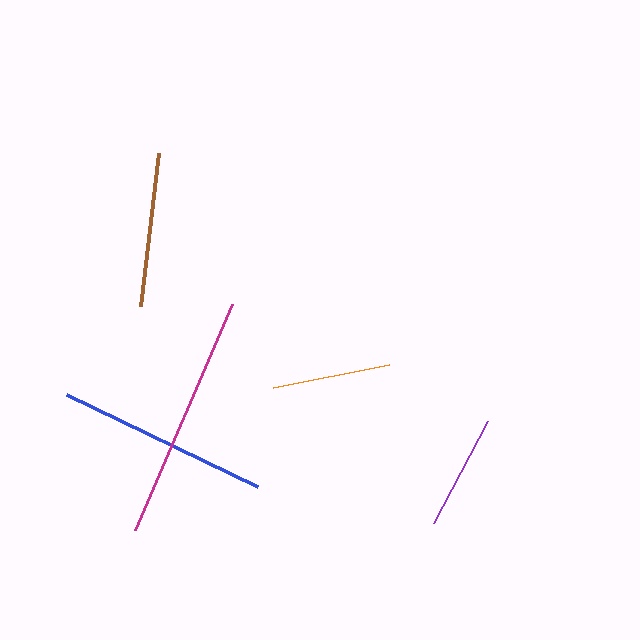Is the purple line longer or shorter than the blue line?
The blue line is longer than the purple line.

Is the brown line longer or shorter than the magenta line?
The magenta line is longer than the brown line.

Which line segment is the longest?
The magenta line is the longest at approximately 246 pixels.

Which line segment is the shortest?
The purple line is the shortest at approximately 115 pixels.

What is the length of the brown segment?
The brown segment is approximately 154 pixels long.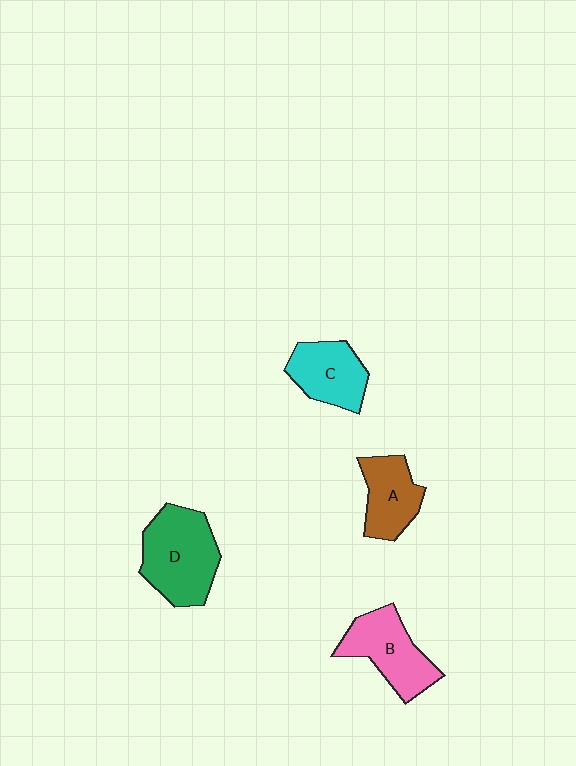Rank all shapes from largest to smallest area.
From largest to smallest: D (green), B (pink), C (cyan), A (brown).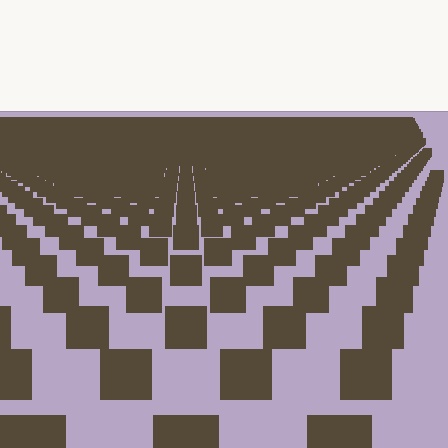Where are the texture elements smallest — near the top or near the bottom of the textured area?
Near the top.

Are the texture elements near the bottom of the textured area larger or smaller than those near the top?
Larger. Near the bottom, elements are closer to the viewer and appear at a bigger on-screen size.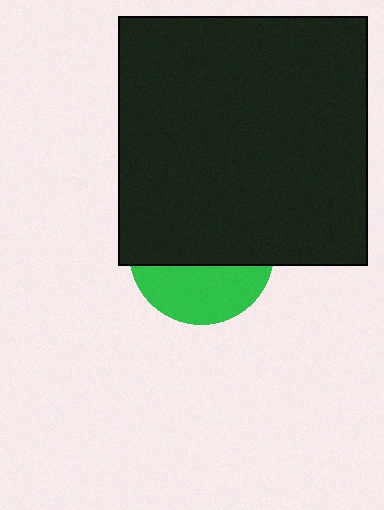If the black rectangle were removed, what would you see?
You would see the complete green circle.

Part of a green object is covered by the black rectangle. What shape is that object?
It is a circle.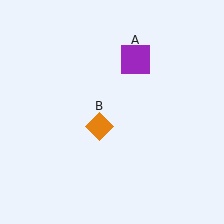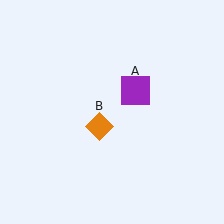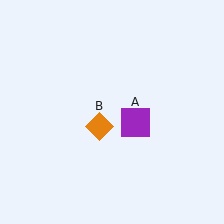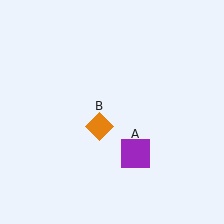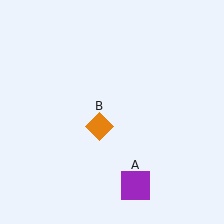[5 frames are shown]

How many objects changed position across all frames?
1 object changed position: purple square (object A).